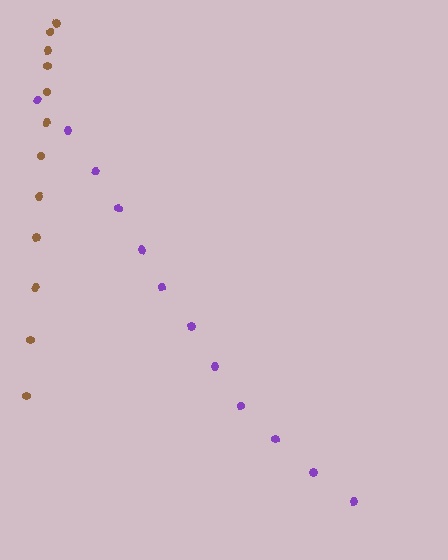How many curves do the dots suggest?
There are 2 distinct paths.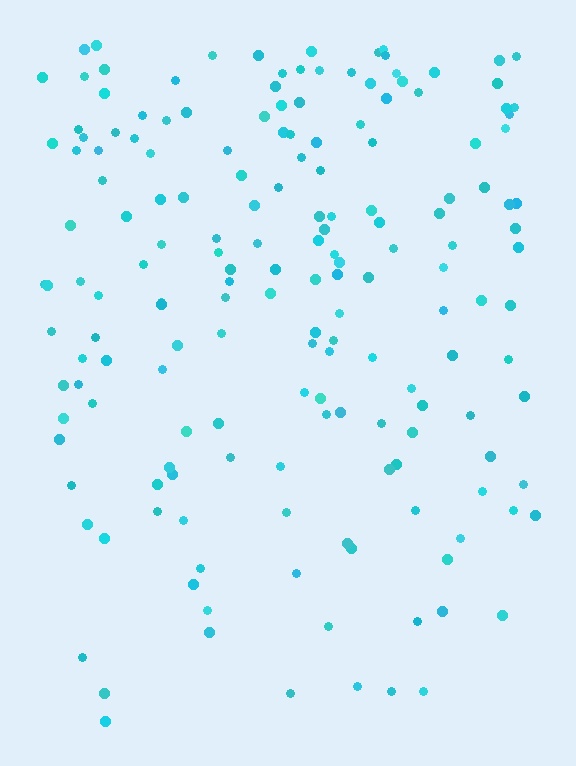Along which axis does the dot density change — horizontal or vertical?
Vertical.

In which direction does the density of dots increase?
From bottom to top, with the top side densest.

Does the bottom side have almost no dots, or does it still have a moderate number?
Still a moderate number, just noticeably fewer than the top.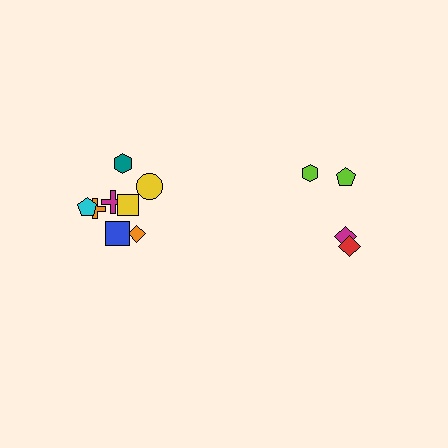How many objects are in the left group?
There are 8 objects.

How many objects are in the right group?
There are 4 objects.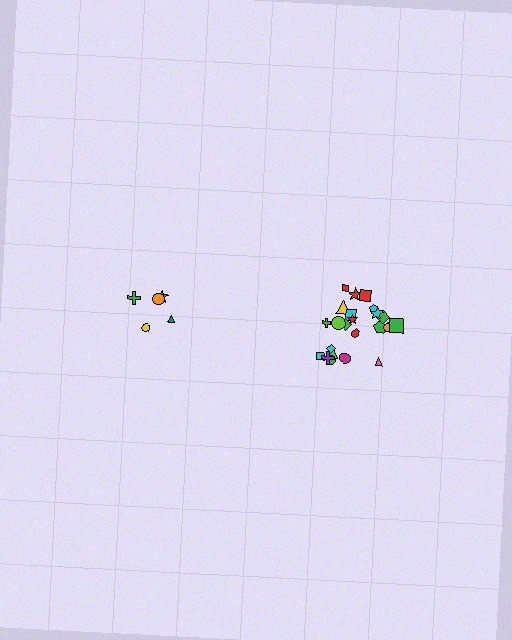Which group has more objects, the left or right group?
The right group.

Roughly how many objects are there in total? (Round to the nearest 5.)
Roughly 30 objects in total.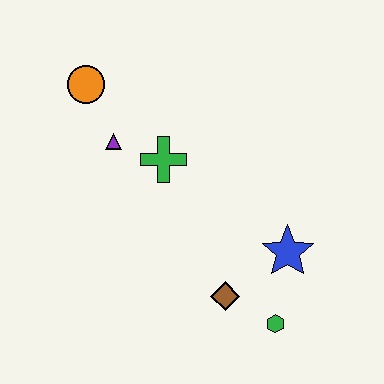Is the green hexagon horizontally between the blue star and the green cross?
Yes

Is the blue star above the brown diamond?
Yes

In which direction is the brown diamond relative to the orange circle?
The brown diamond is below the orange circle.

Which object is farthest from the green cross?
The green hexagon is farthest from the green cross.